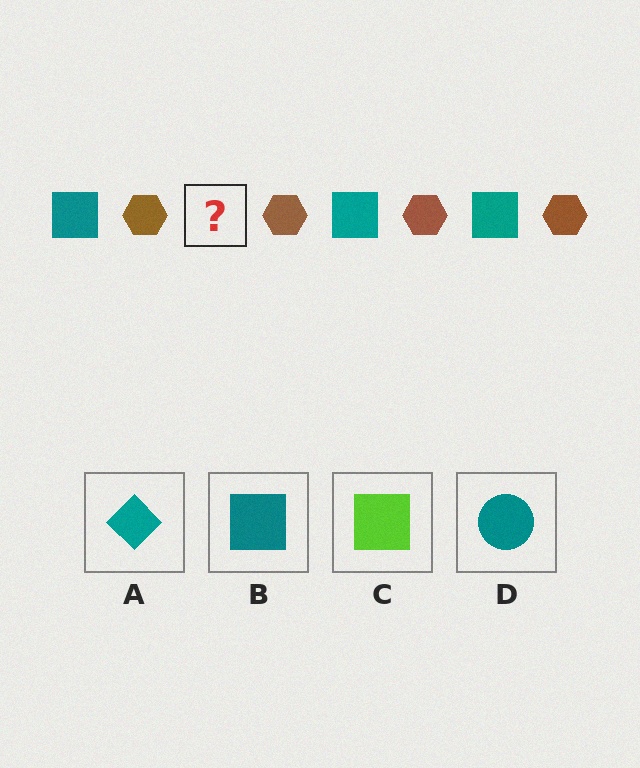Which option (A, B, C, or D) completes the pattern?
B.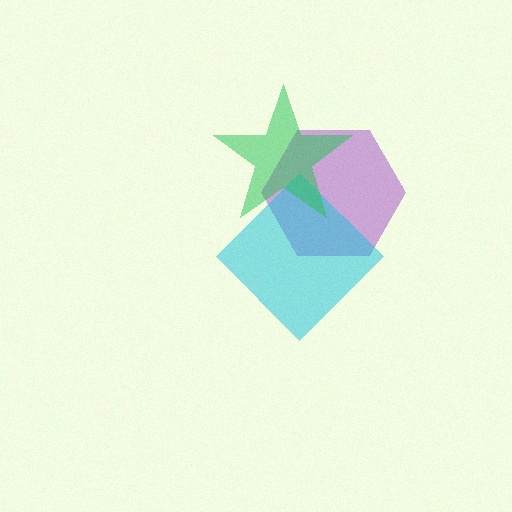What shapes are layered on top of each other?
The layered shapes are: a purple hexagon, a cyan diamond, a green star.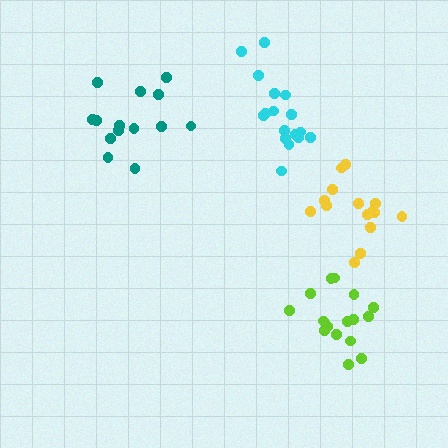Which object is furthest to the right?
The yellow cluster is rightmost.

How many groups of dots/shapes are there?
There are 4 groups.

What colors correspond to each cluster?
The clusters are colored: yellow, cyan, lime, teal.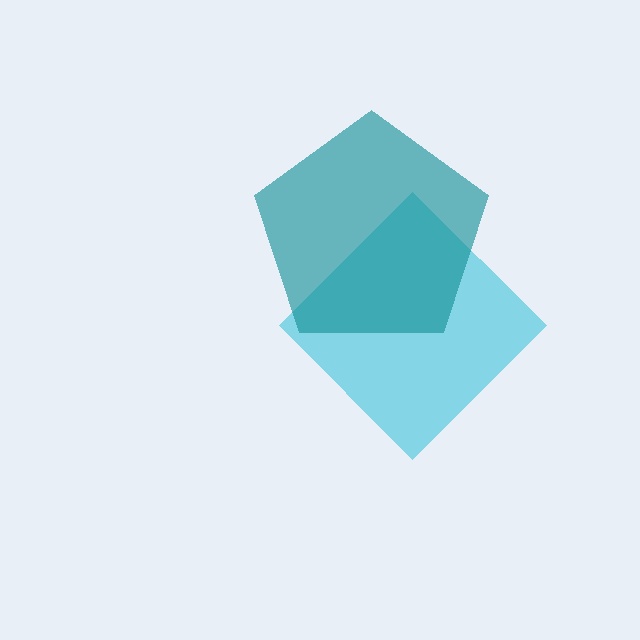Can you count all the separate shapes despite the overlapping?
Yes, there are 2 separate shapes.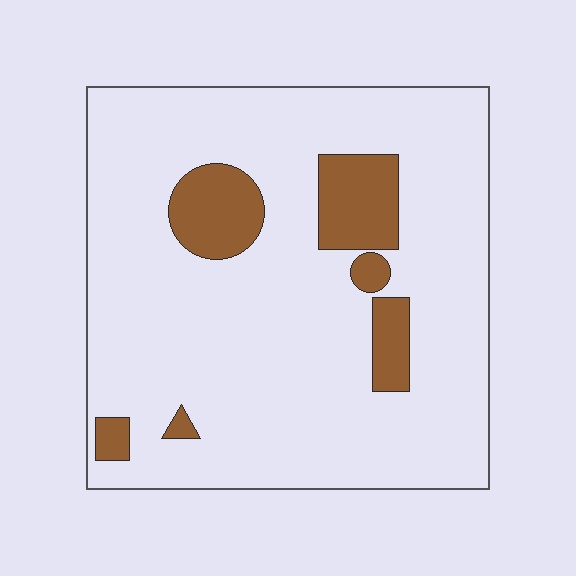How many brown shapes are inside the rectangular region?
6.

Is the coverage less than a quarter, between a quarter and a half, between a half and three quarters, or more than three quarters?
Less than a quarter.